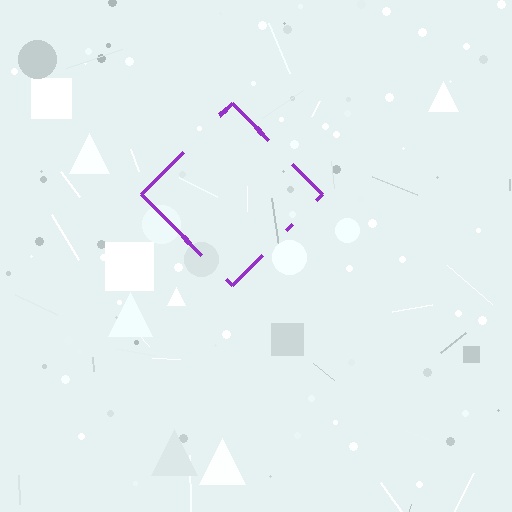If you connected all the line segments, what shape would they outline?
They would outline a diamond.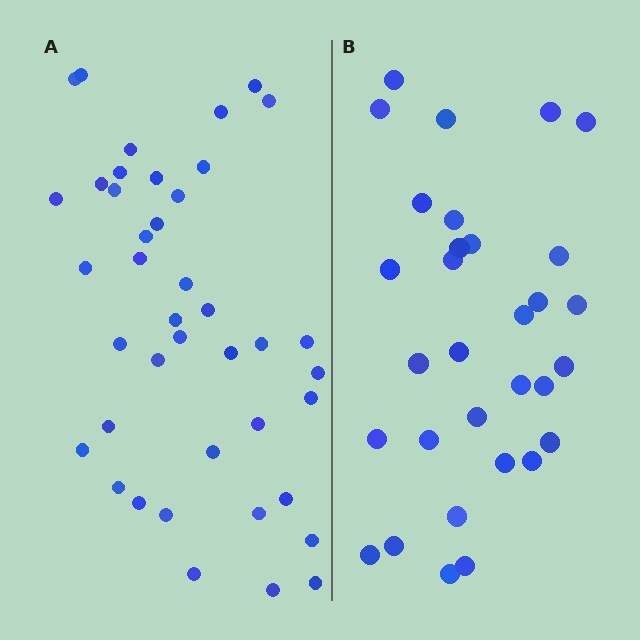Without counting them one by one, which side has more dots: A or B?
Region A (the left region) has more dots.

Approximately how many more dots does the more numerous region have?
Region A has roughly 10 or so more dots than region B.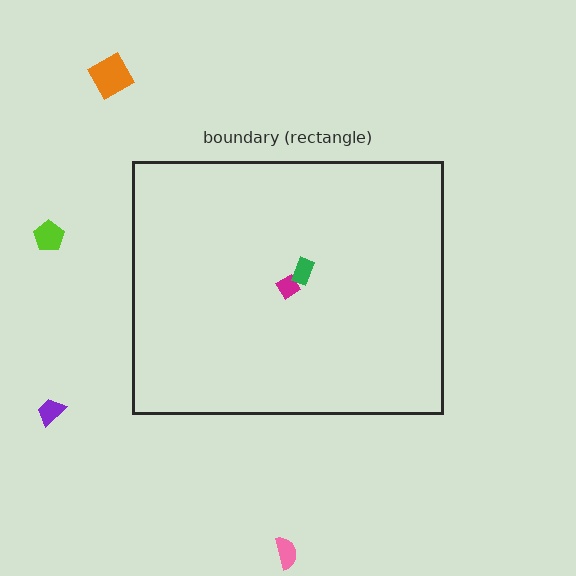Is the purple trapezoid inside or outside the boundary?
Outside.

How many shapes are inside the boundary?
2 inside, 4 outside.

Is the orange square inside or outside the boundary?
Outside.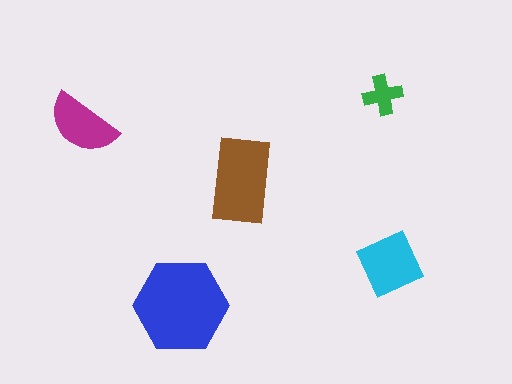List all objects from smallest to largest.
The green cross, the magenta semicircle, the cyan square, the brown rectangle, the blue hexagon.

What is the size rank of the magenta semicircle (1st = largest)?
4th.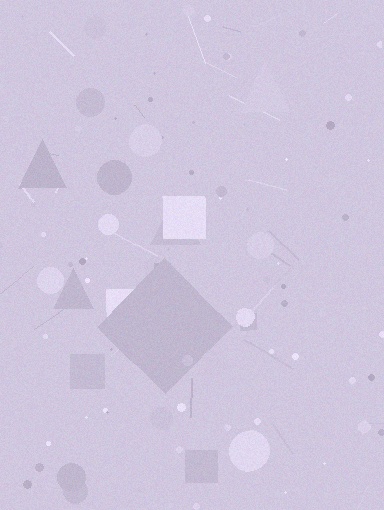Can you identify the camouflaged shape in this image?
The camouflaged shape is a diamond.